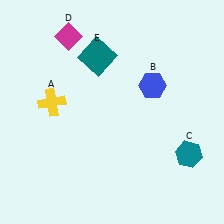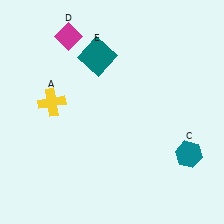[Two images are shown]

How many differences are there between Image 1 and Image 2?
There is 1 difference between the two images.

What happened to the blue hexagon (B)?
The blue hexagon (B) was removed in Image 2. It was in the top-right area of Image 1.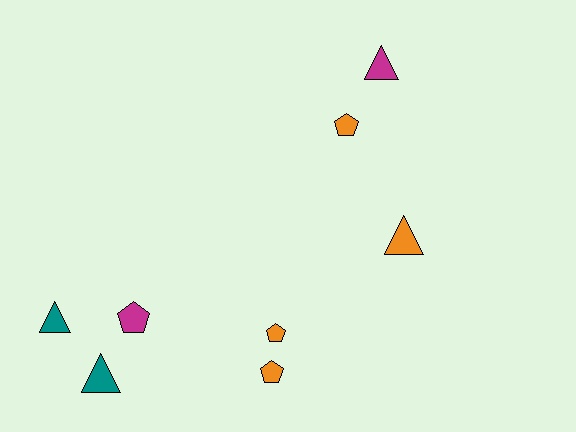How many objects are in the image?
There are 8 objects.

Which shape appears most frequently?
Triangle, with 4 objects.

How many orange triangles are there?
There is 1 orange triangle.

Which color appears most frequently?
Orange, with 4 objects.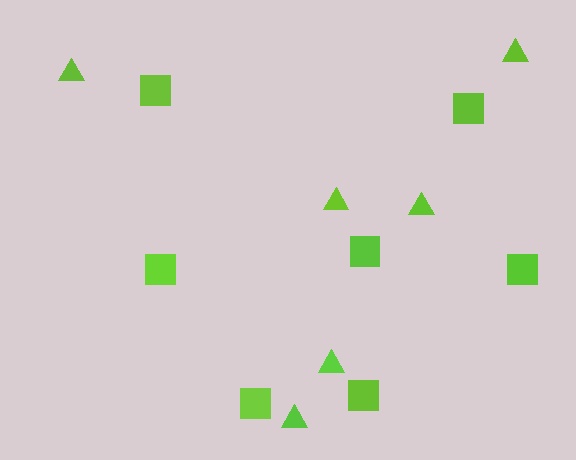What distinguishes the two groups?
There are 2 groups: one group of triangles (6) and one group of squares (7).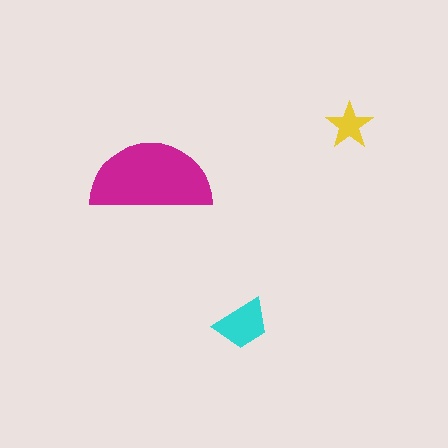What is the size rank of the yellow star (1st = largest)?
3rd.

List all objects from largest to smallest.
The magenta semicircle, the cyan trapezoid, the yellow star.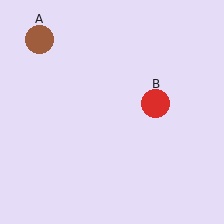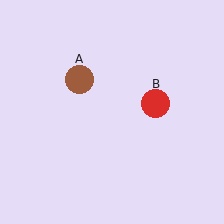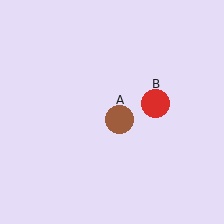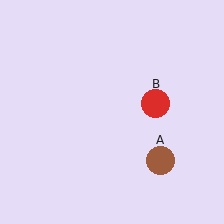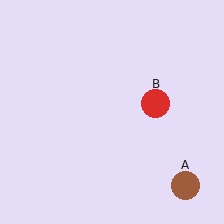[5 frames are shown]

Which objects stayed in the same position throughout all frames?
Red circle (object B) remained stationary.